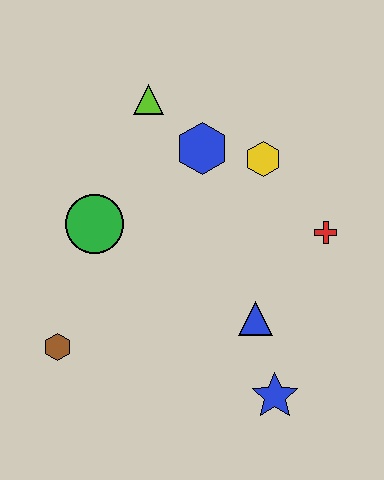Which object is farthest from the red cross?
The brown hexagon is farthest from the red cross.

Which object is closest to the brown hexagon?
The green circle is closest to the brown hexagon.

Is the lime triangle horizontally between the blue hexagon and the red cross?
No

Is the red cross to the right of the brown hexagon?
Yes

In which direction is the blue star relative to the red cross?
The blue star is below the red cross.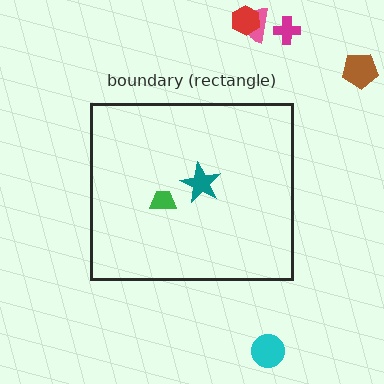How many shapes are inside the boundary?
2 inside, 5 outside.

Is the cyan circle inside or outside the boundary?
Outside.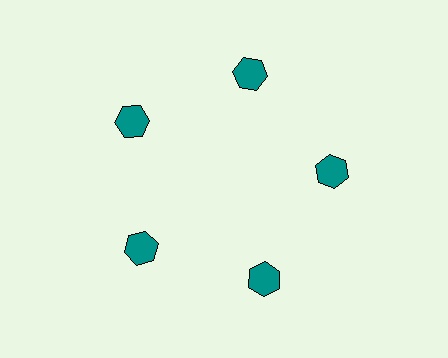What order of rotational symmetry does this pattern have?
This pattern has 5-fold rotational symmetry.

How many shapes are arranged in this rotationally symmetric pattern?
There are 5 shapes, arranged in 5 groups of 1.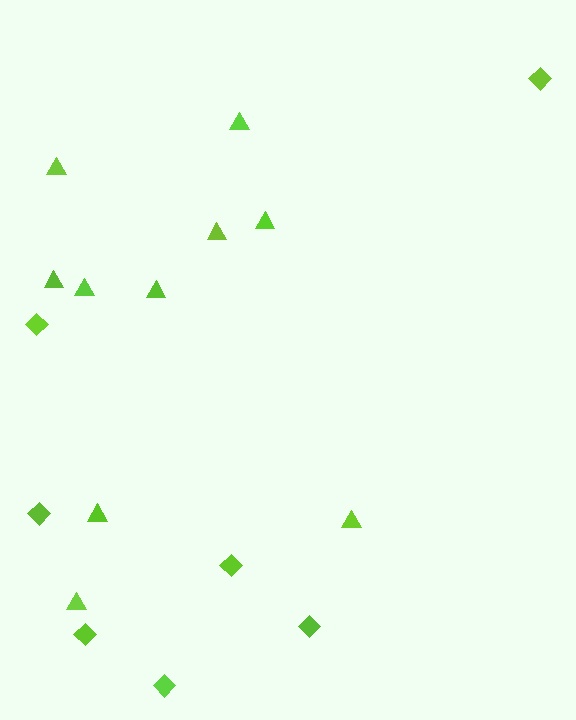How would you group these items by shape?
There are 2 groups: one group of diamonds (7) and one group of triangles (10).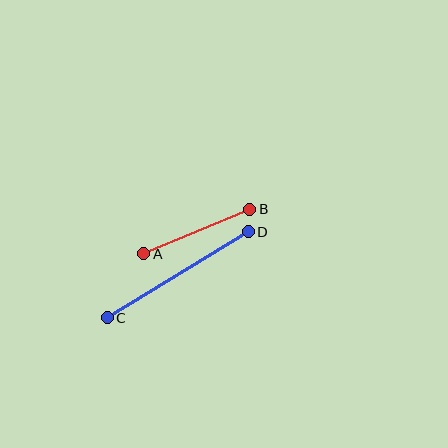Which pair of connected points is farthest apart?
Points C and D are farthest apart.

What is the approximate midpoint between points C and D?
The midpoint is at approximately (178, 275) pixels.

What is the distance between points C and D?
The distance is approximately 165 pixels.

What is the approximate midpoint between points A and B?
The midpoint is at approximately (197, 232) pixels.